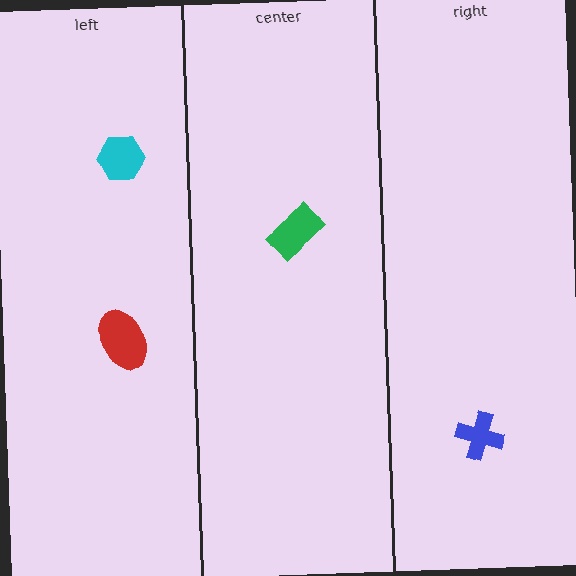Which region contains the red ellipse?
The left region.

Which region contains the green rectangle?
The center region.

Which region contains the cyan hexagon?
The left region.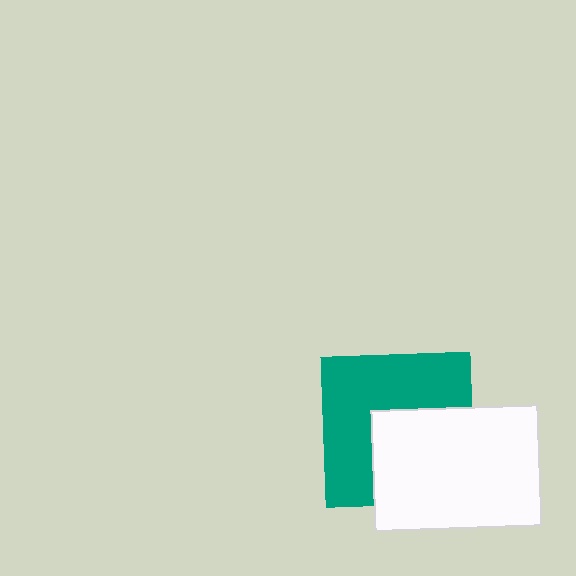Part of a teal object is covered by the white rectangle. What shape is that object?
It is a square.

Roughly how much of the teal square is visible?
About half of it is visible (roughly 57%).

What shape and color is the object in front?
The object in front is a white rectangle.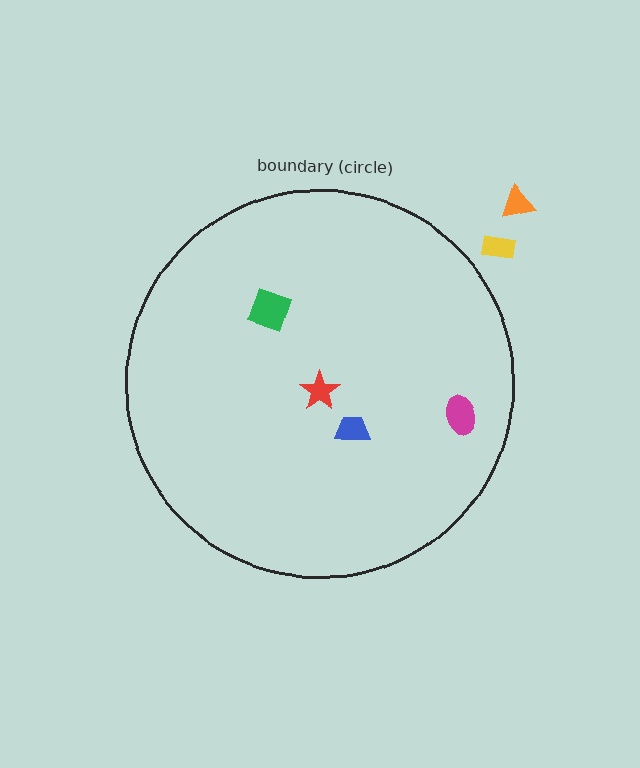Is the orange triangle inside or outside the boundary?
Outside.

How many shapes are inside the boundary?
4 inside, 2 outside.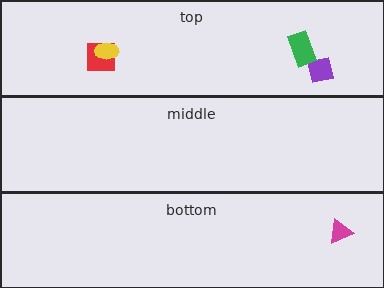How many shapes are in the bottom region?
1.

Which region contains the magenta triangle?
The bottom region.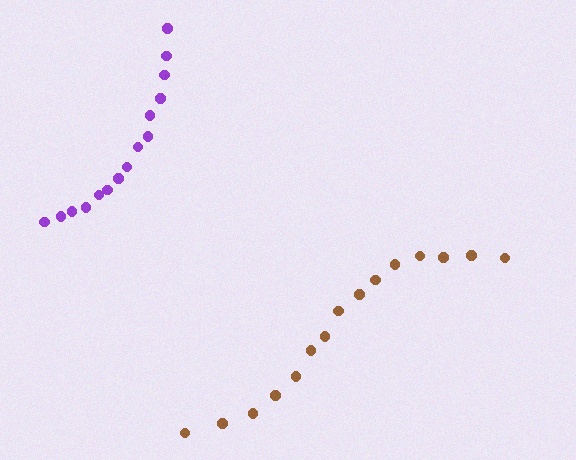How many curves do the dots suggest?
There are 2 distinct paths.